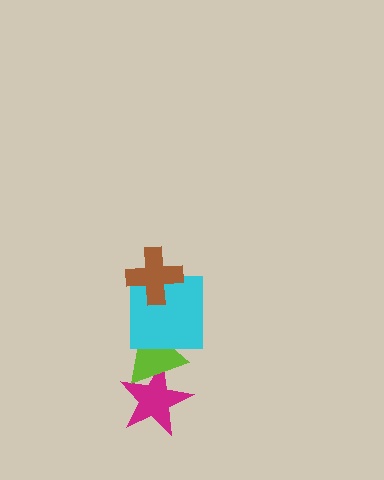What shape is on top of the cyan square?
The brown cross is on top of the cyan square.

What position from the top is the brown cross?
The brown cross is 1st from the top.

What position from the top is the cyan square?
The cyan square is 2nd from the top.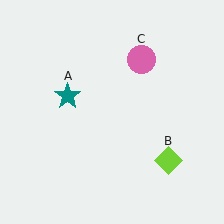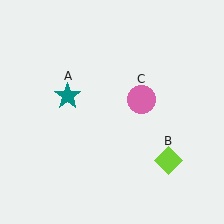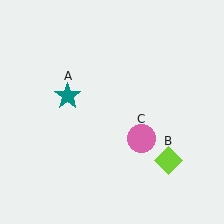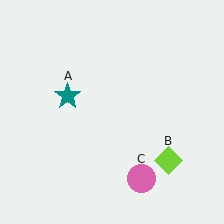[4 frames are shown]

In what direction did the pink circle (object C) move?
The pink circle (object C) moved down.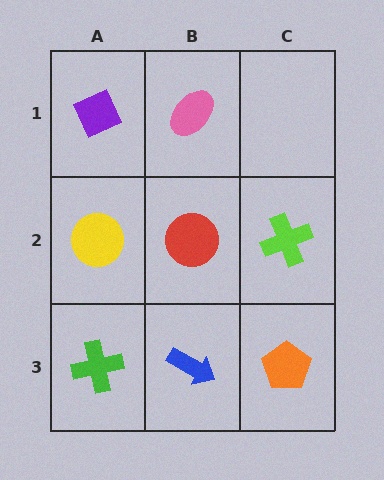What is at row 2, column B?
A red circle.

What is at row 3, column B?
A blue arrow.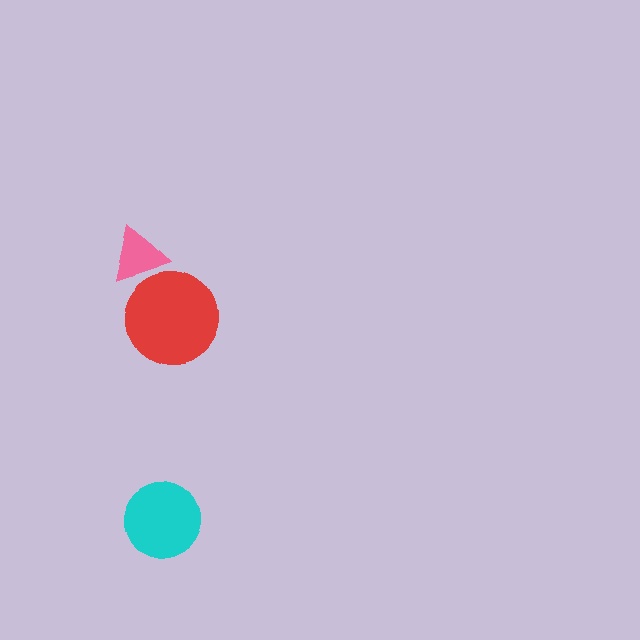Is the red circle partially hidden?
No, no other shape covers it.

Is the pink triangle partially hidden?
Yes, it is partially covered by another shape.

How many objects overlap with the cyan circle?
0 objects overlap with the cyan circle.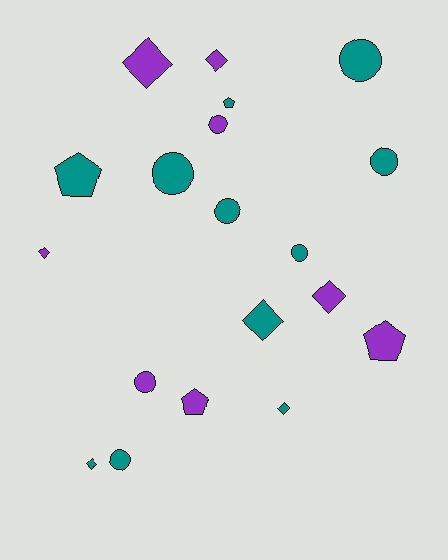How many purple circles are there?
There are 2 purple circles.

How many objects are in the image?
There are 19 objects.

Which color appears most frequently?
Teal, with 11 objects.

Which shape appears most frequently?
Circle, with 8 objects.